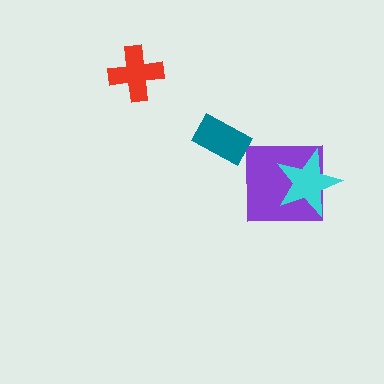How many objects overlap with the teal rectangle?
0 objects overlap with the teal rectangle.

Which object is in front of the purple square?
The cyan star is in front of the purple square.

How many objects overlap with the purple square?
1 object overlaps with the purple square.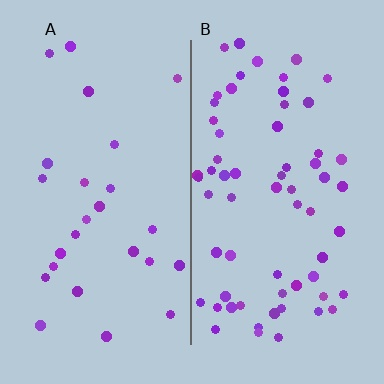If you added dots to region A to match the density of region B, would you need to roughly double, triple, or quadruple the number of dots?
Approximately double.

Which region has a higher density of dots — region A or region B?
B (the right).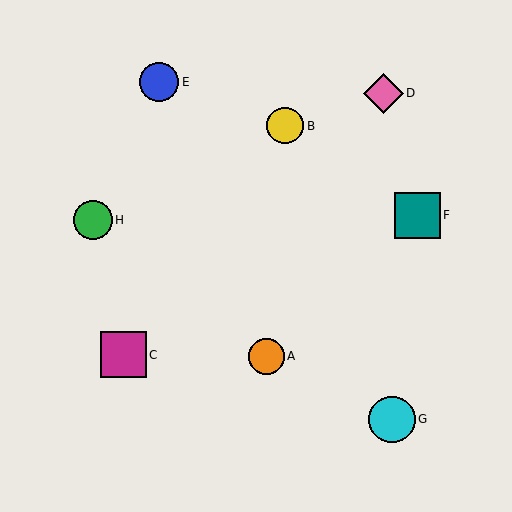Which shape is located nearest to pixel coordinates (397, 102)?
The pink diamond (labeled D) at (383, 93) is nearest to that location.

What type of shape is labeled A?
Shape A is an orange circle.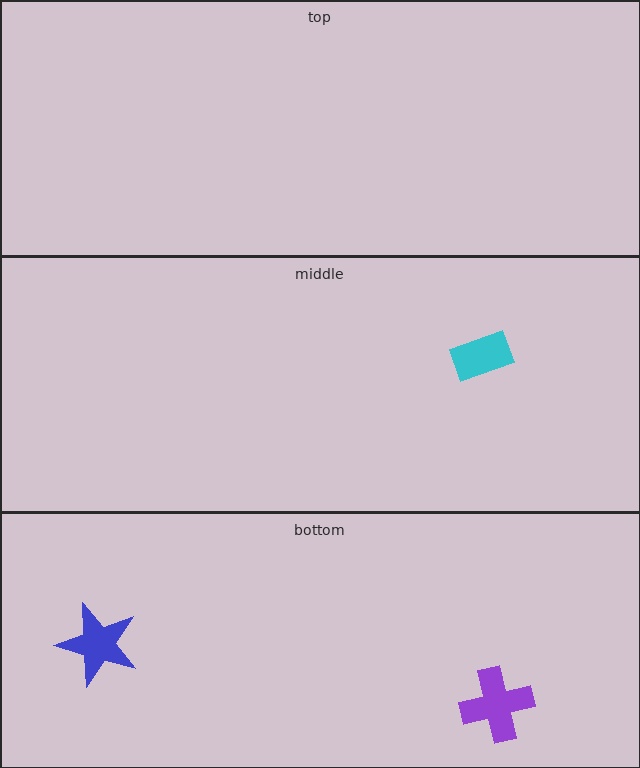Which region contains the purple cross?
The bottom region.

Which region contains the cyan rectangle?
The middle region.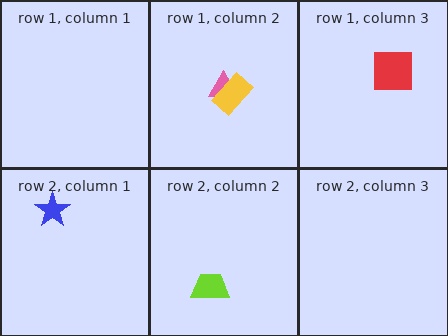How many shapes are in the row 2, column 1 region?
1.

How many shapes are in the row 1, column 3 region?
1.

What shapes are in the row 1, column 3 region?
The red square.